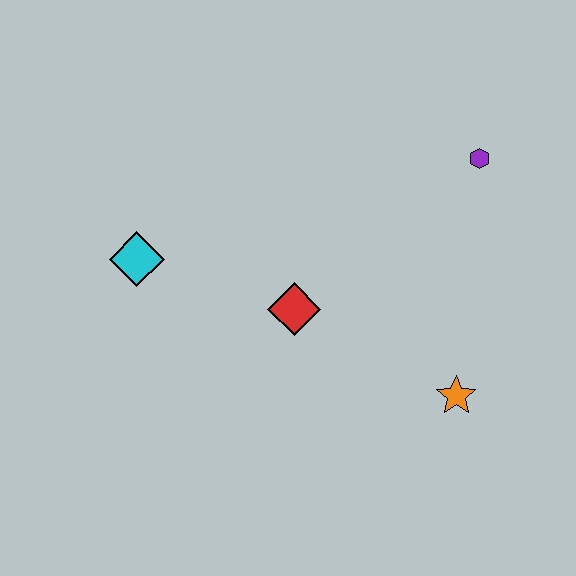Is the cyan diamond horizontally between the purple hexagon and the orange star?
No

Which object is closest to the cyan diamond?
The red diamond is closest to the cyan diamond.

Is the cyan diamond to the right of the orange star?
No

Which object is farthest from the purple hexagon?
The cyan diamond is farthest from the purple hexagon.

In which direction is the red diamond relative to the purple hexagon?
The red diamond is to the left of the purple hexagon.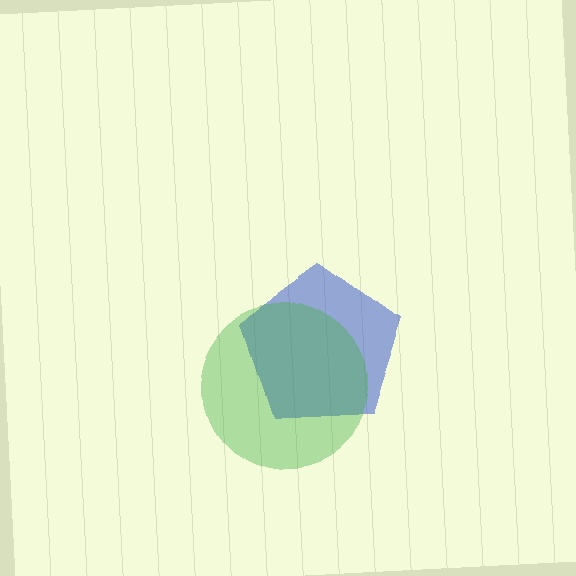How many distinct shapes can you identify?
There are 2 distinct shapes: a blue pentagon, a green circle.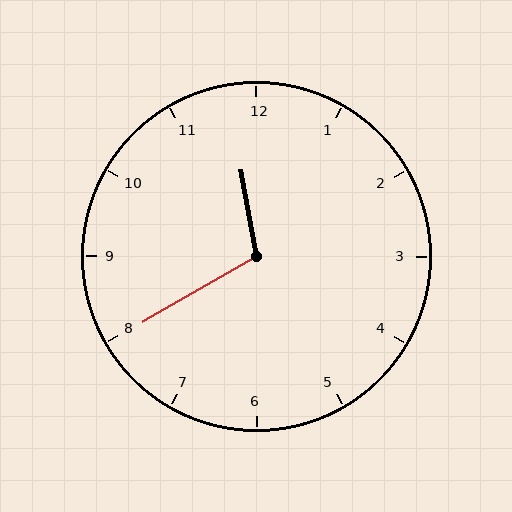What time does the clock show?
11:40.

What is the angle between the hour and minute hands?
Approximately 110 degrees.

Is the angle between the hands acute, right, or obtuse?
It is obtuse.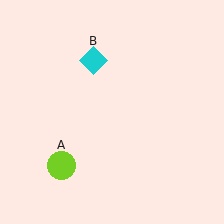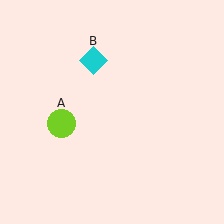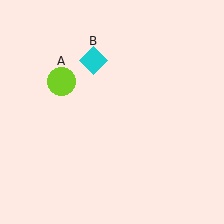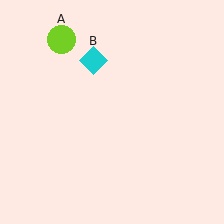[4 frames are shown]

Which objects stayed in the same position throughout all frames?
Cyan diamond (object B) remained stationary.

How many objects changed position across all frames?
1 object changed position: lime circle (object A).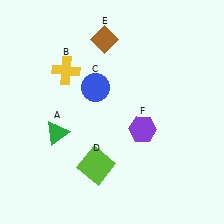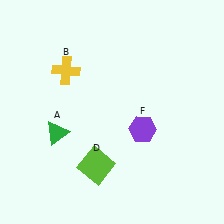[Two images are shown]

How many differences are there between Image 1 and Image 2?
There are 2 differences between the two images.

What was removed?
The brown diamond (E), the blue circle (C) were removed in Image 2.